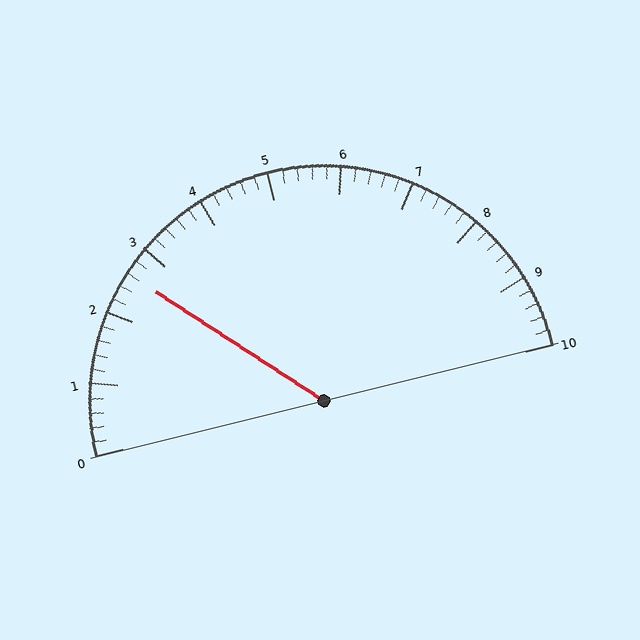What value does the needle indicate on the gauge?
The needle indicates approximately 2.6.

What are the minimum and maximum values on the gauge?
The gauge ranges from 0 to 10.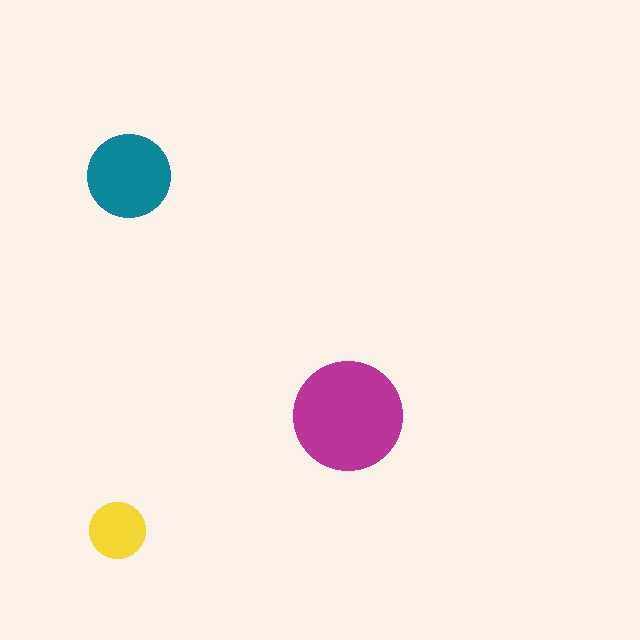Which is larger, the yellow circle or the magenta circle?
The magenta one.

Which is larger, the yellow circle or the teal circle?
The teal one.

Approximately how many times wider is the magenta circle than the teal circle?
About 1.5 times wider.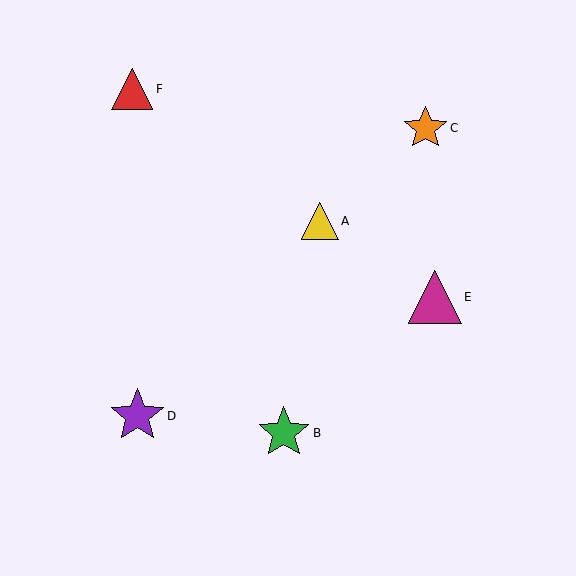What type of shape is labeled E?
Shape E is a magenta triangle.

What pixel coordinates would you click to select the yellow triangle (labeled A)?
Click at (320, 221) to select the yellow triangle A.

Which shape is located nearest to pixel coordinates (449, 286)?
The magenta triangle (labeled E) at (435, 297) is nearest to that location.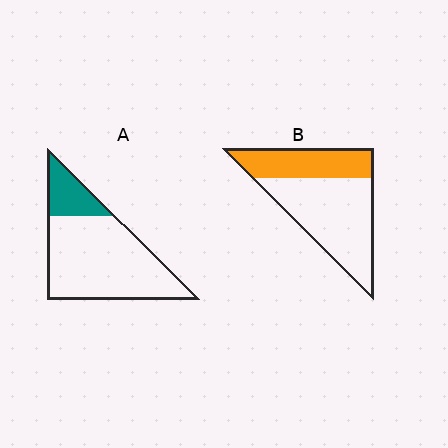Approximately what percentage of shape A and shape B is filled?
A is approximately 20% and B is approximately 35%.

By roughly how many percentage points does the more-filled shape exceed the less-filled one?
By roughly 15 percentage points (B over A).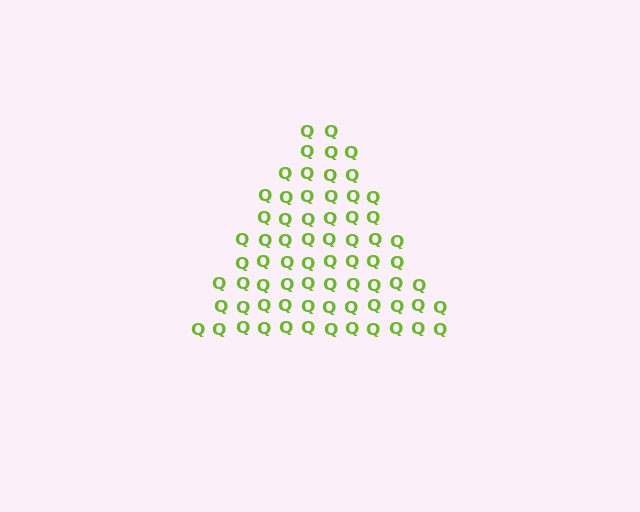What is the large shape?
The large shape is a triangle.